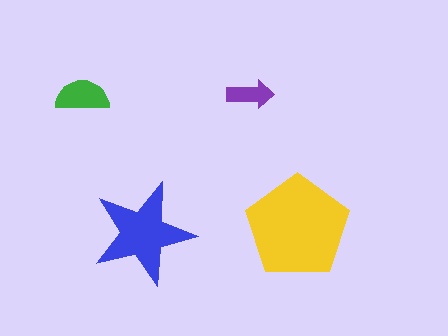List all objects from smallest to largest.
The purple arrow, the green semicircle, the blue star, the yellow pentagon.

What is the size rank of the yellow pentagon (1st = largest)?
1st.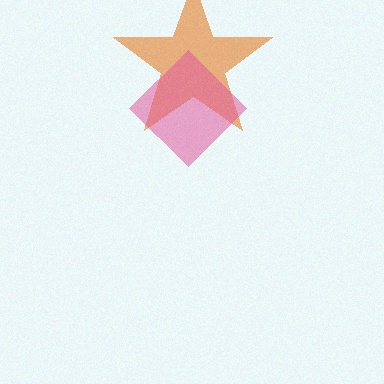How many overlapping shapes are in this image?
There are 2 overlapping shapes in the image.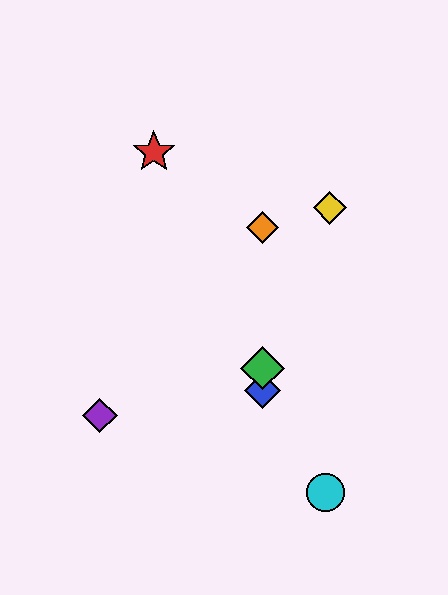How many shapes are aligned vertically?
3 shapes (the blue diamond, the green diamond, the orange diamond) are aligned vertically.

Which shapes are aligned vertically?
The blue diamond, the green diamond, the orange diamond are aligned vertically.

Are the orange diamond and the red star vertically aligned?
No, the orange diamond is at x≈262 and the red star is at x≈154.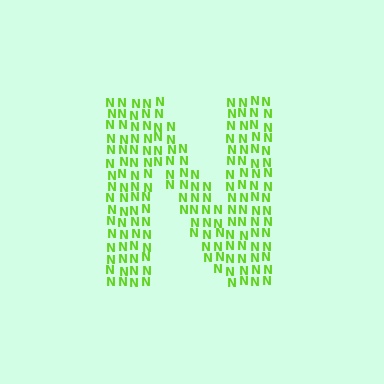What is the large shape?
The large shape is the letter N.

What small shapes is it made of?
It is made of small letter N's.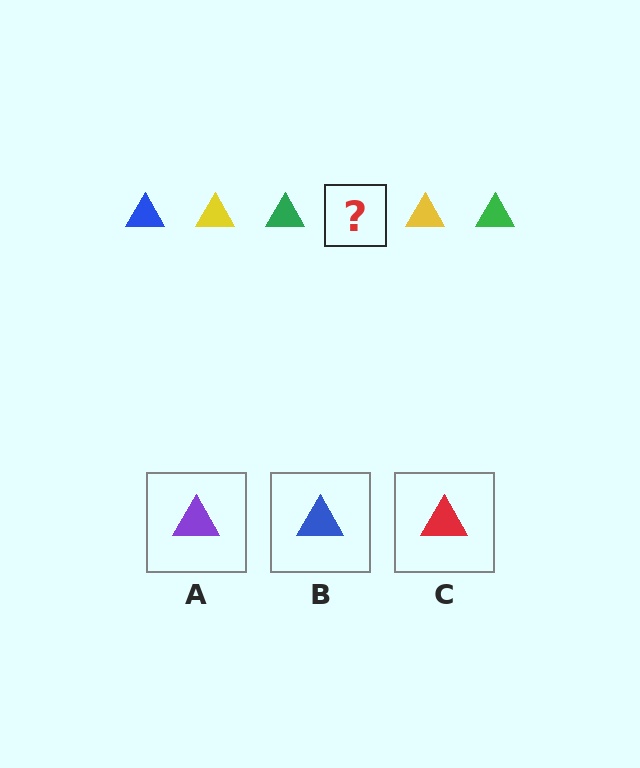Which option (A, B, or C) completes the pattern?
B.